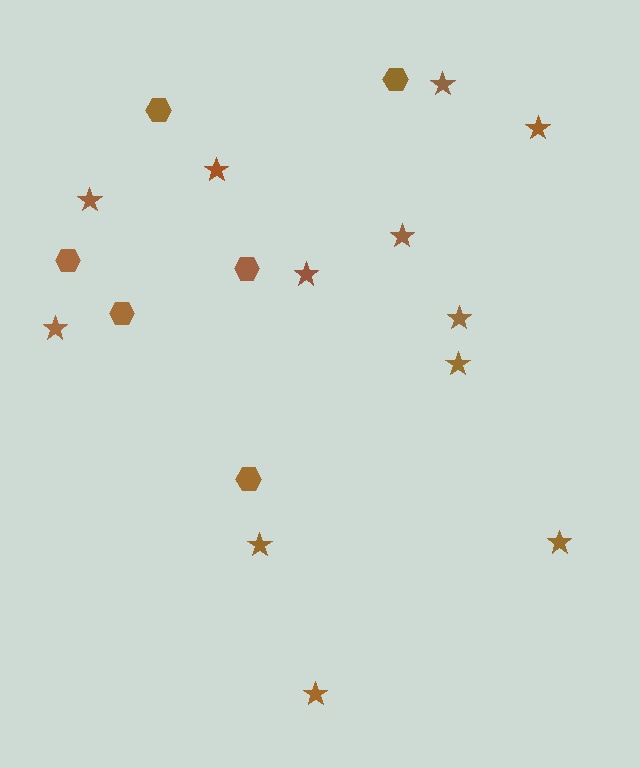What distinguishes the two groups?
There are 2 groups: one group of hexagons (6) and one group of stars (12).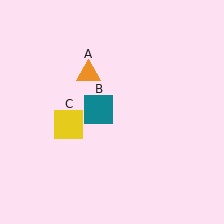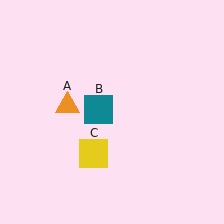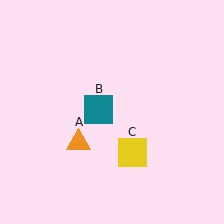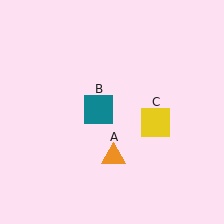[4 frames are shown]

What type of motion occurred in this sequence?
The orange triangle (object A), yellow square (object C) rotated counterclockwise around the center of the scene.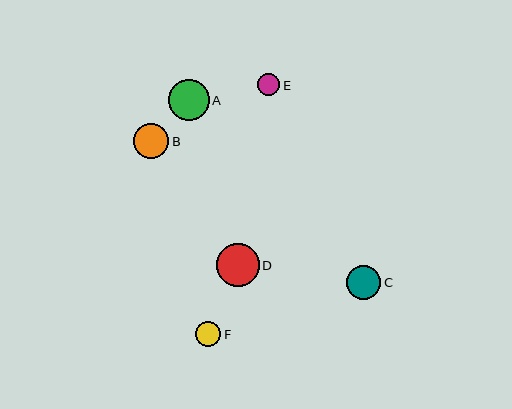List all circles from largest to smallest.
From largest to smallest: D, A, B, C, F, E.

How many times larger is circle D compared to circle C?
Circle D is approximately 1.3 times the size of circle C.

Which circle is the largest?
Circle D is the largest with a size of approximately 43 pixels.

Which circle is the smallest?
Circle E is the smallest with a size of approximately 22 pixels.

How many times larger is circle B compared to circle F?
Circle B is approximately 1.4 times the size of circle F.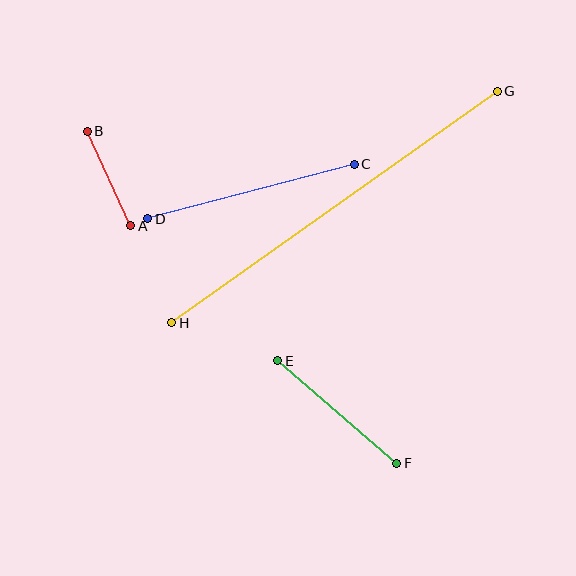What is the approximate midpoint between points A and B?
The midpoint is at approximately (109, 179) pixels.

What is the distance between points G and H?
The distance is approximately 399 pixels.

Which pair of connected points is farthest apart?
Points G and H are farthest apart.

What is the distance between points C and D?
The distance is approximately 214 pixels.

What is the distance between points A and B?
The distance is approximately 104 pixels.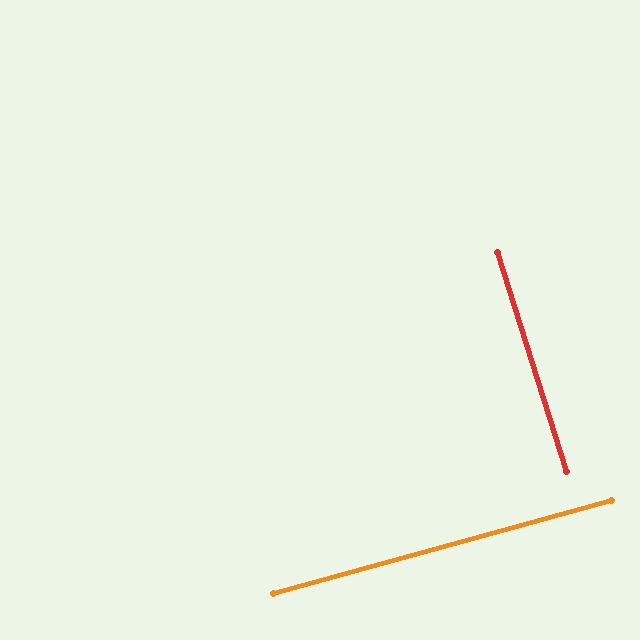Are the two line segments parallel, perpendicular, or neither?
Perpendicular — they meet at approximately 88°.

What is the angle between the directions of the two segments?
Approximately 88 degrees.